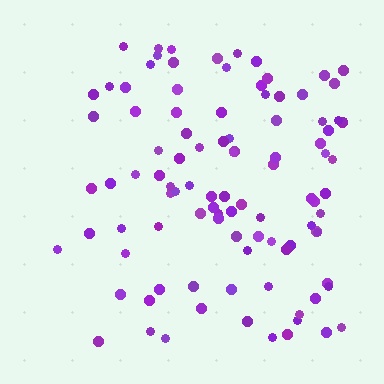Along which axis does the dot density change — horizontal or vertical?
Horizontal.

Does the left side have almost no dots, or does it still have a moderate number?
Still a moderate number, just noticeably fewer than the right.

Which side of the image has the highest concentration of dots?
The right.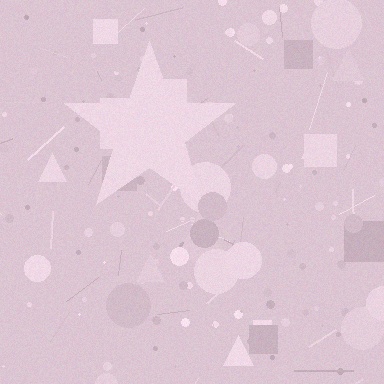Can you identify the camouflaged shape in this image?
The camouflaged shape is a star.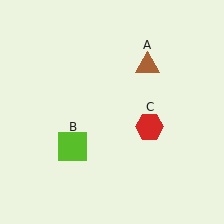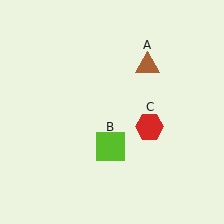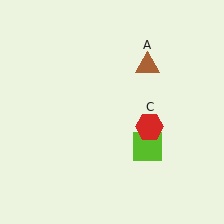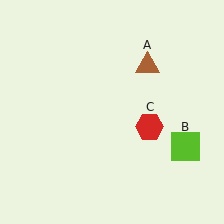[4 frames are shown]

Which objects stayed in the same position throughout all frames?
Brown triangle (object A) and red hexagon (object C) remained stationary.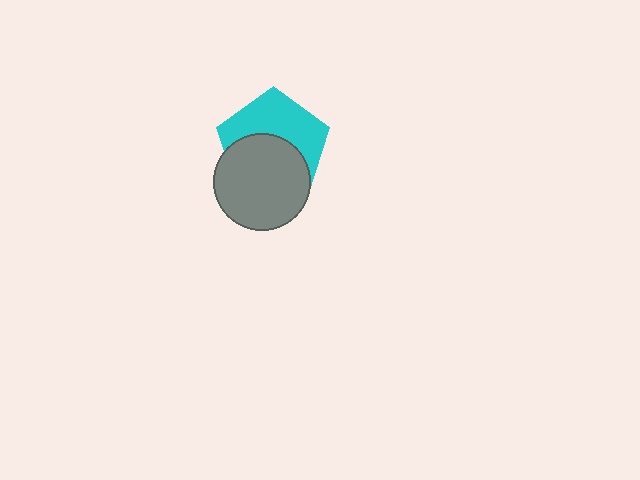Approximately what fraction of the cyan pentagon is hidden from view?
Roughly 50% of the cyan pentagon is hidden behind the gray circle.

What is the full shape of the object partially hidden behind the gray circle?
The partially hidden object is a cyan pentagon.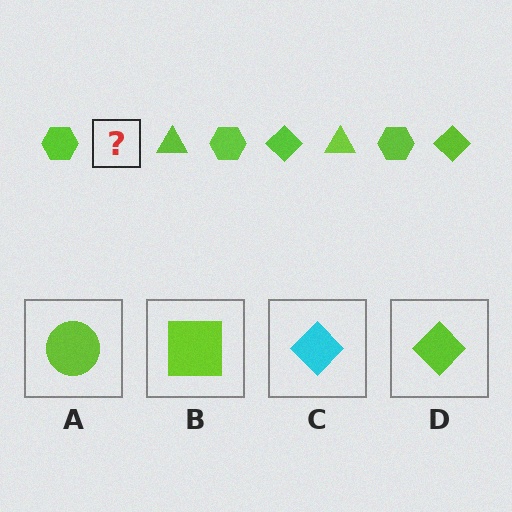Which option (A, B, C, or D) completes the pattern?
D.